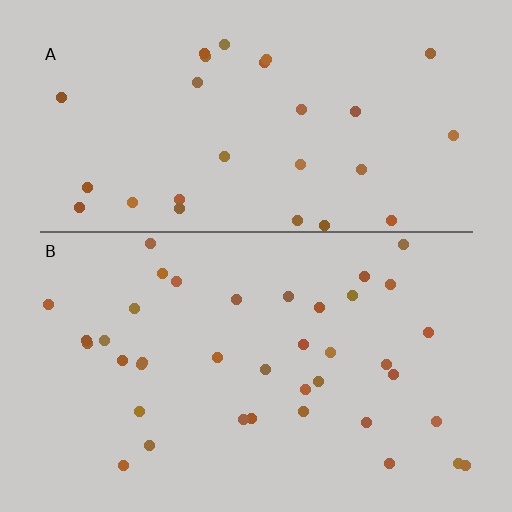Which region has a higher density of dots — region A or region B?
B (the bottom).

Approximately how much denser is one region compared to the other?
Approximately 1.4× — region B over region A.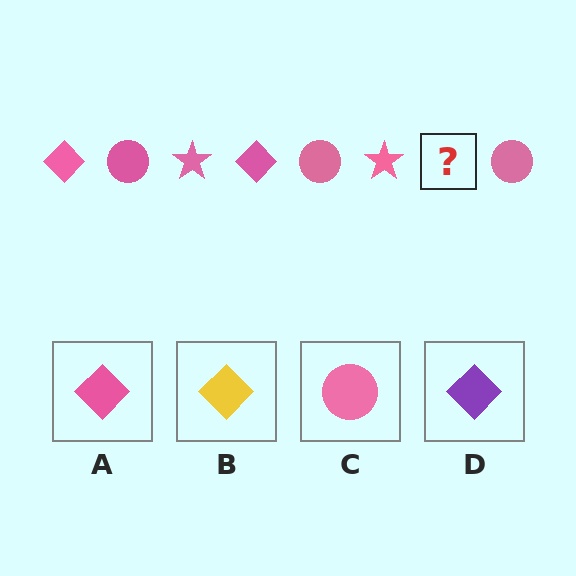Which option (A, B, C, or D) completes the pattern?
A.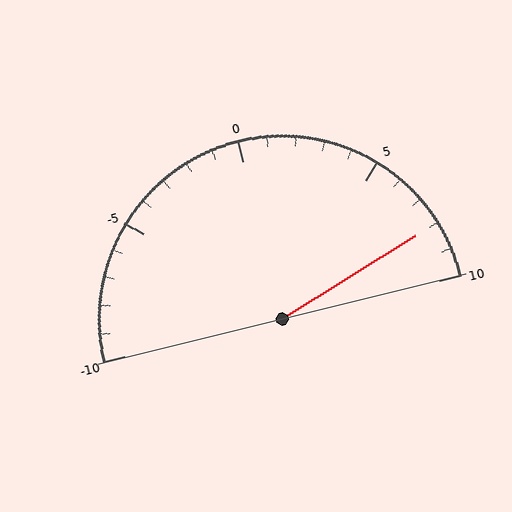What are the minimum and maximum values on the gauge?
The gauge ranges from -10 to 10.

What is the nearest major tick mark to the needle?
The nearest major tick mark is 10.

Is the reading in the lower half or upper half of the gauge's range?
The reading is in the upper half of the range (-10 to 10).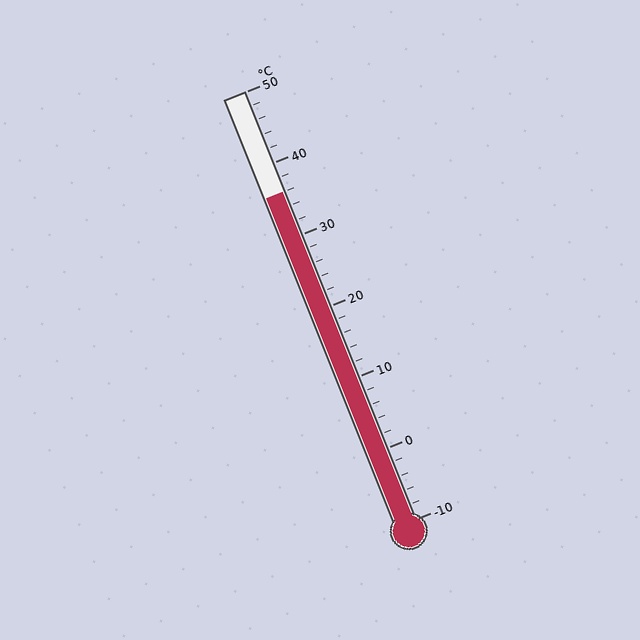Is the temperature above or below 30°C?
The temperature is above 30°C.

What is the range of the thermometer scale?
The thermometer scale ranges from -10°C to 50°C.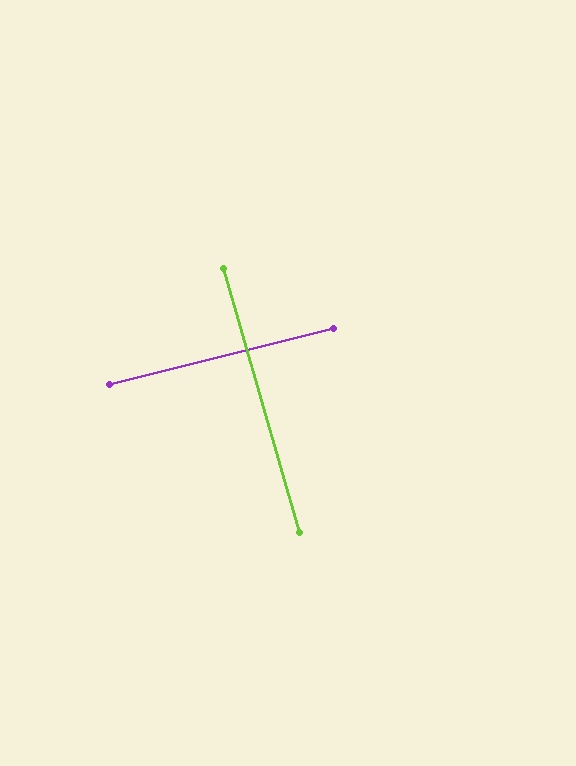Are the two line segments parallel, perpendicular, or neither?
Perpendicular — they meet at approximately 88°.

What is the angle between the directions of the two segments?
Approximately 88 degrees.